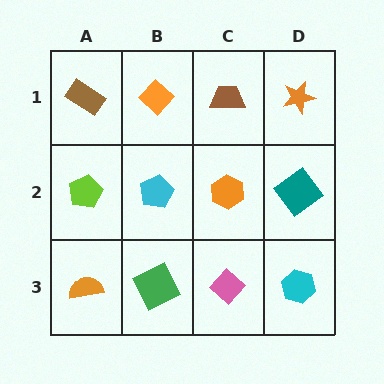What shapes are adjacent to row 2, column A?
A brown rectangle (row 1, column A), an orange semicircle (row 3, column A), a cyan pentagon (row 2, column B).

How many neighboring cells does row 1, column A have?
2.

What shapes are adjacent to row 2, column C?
A brown trapezoid (row 1, column C), a pink diamond (row 3, column C), a cyan pentagon (row 2, column B), a teal diamond (row 2, column D).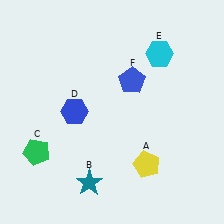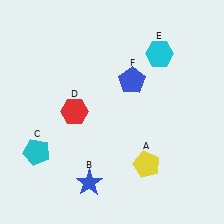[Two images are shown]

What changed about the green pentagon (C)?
In Image 1, C is green. In Image 2, it changed to cyan.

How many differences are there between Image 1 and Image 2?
There are 3 differences between the two images.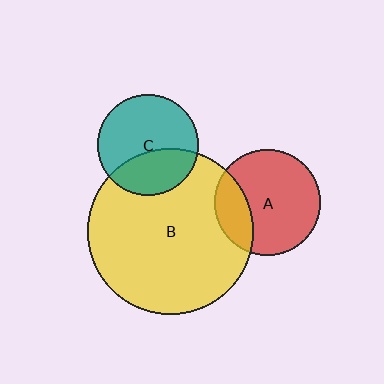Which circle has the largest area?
Circle B (yellow).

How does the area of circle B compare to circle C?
Approximately 2.7 times.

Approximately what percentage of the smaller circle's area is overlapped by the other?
Approximately 35%.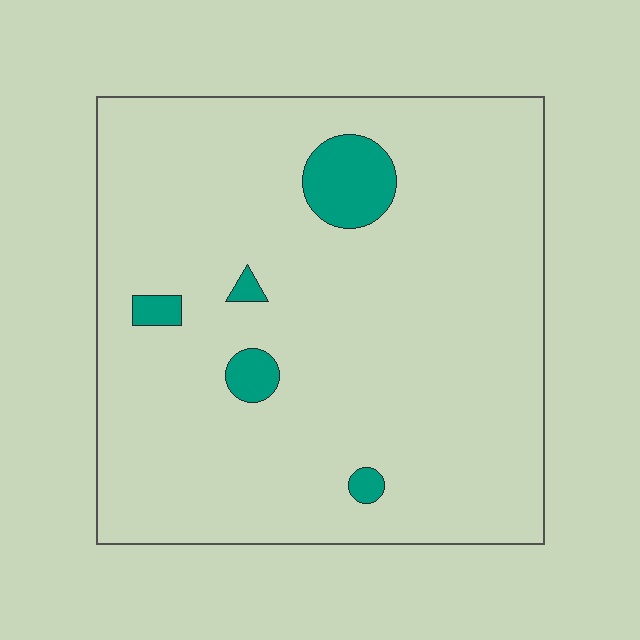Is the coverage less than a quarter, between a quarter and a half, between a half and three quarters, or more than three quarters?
Less than a quarter.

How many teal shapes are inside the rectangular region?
5.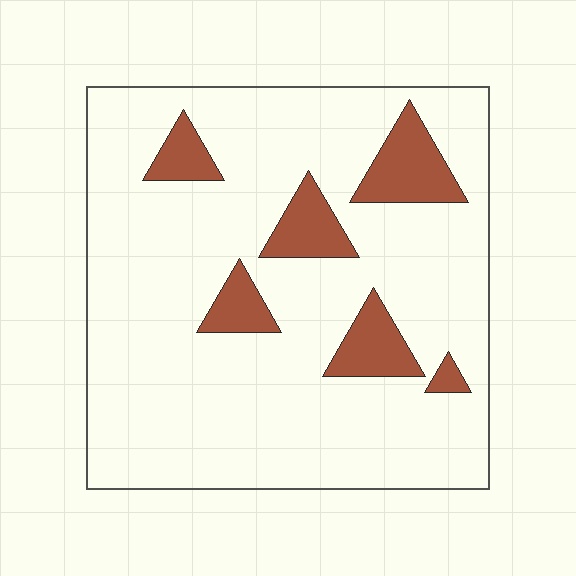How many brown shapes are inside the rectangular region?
6.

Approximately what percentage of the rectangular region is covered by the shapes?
Approximately 15%.